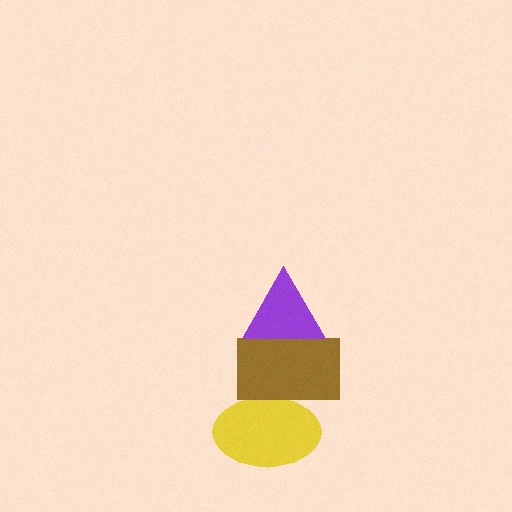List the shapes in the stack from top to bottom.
From top to bottom: the purple triangle, the brown rectangle, the yellow ellipse.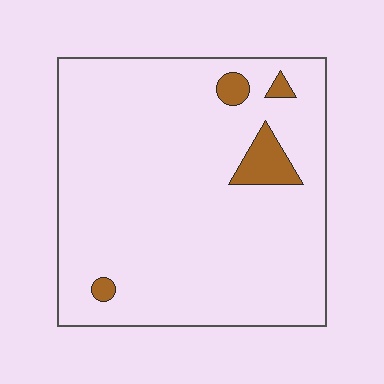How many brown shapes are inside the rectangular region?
4.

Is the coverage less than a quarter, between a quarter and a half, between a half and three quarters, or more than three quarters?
Less than a quarter.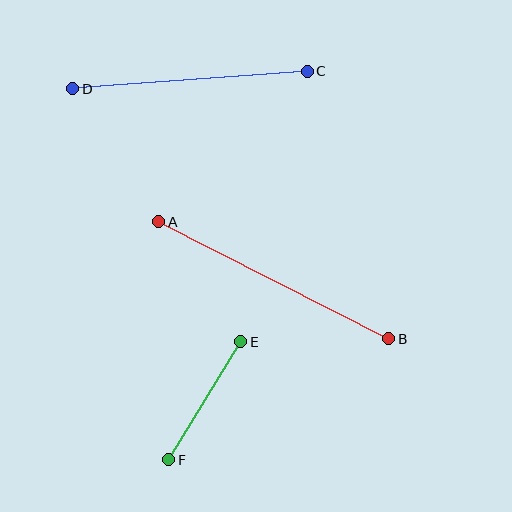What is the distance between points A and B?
The distance is approximately 258 pixels.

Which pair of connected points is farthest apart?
Points A and B are farthest apart.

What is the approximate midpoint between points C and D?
The midpoint is at approximately (190, 80) pixels.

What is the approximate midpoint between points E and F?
The midpoint is at approximately (205, 401) pixels.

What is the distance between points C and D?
The distance is approximately 235 pixels.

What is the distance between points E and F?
The distance is approximately 138 pixels.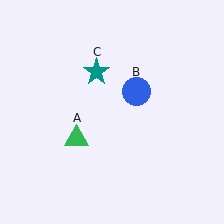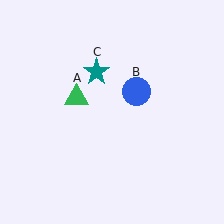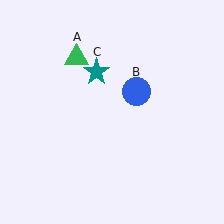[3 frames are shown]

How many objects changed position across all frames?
1 object changed position: green triangle (object A).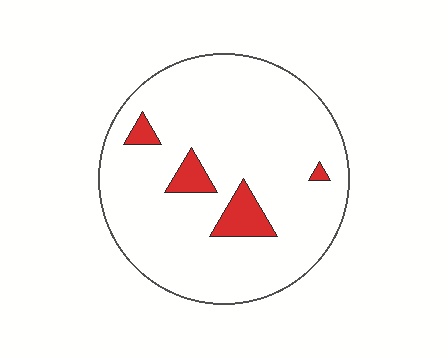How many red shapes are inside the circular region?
4.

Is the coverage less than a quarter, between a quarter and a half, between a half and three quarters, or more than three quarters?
Less than a quarter.